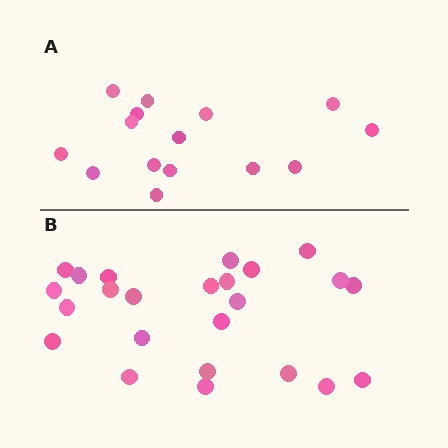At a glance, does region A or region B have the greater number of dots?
Region B (the bottom region) has more dots.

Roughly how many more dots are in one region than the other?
Region B has roughly 8 or so more dots than region A.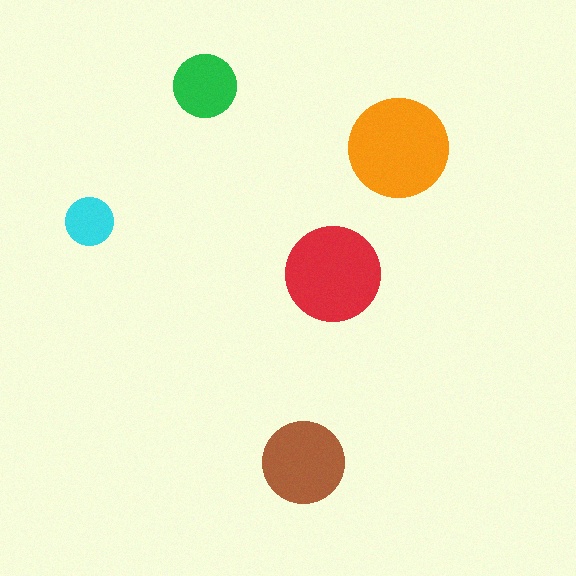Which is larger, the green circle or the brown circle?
The brown one.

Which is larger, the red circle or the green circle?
The red one.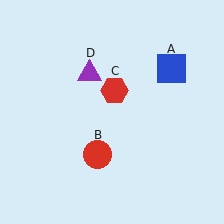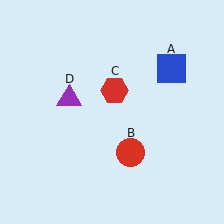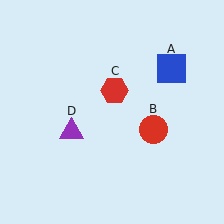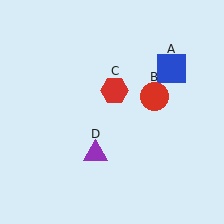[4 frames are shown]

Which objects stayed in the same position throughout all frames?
Blue square (object A) and red hexagon (object C) remained stationary.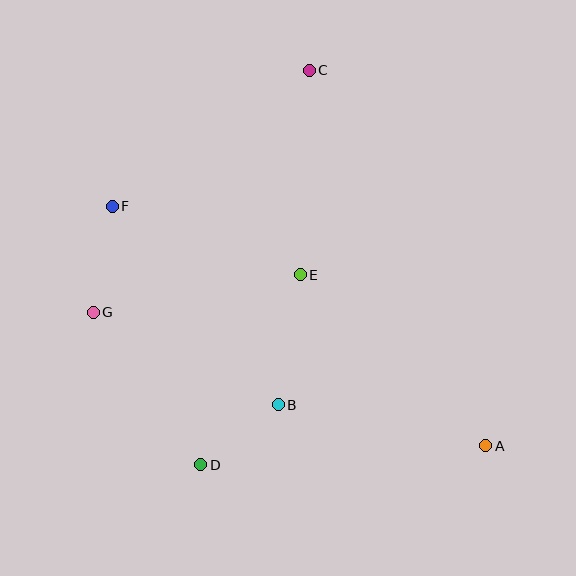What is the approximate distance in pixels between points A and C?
The distance between A and C is approximately 415 pixels.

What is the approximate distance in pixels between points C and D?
The distance between C and D is approximately 409 pixels.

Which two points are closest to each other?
Points B and D are closest to each other.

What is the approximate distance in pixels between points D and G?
The distance between D and G is approximately 187 pixels.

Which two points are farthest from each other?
Points A and F are farthest from each other.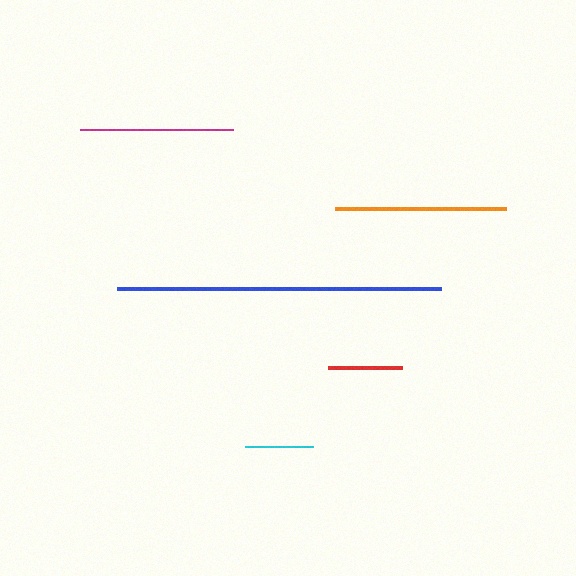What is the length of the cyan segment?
The cyan segment is approximately 69 pixels long.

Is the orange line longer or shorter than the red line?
The orange line is longer than the red line.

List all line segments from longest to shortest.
From longest to shortest: blue, orange, magenta, red, cyan.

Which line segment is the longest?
The blue line is the longest at approximately 324 pixels.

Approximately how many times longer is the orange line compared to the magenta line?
The orange line is approximately 1.1 times the length of the magenta line.